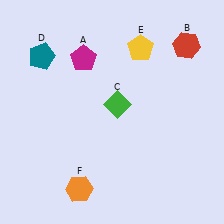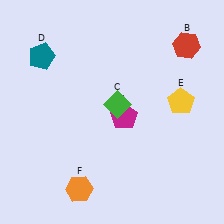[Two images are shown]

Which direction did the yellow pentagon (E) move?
The yellow pentagon (E) moved down.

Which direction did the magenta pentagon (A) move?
The magenta pentagon (A) moved down.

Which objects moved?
The objects that moved are: the magenta pentagon (A), the yellow pentagon (E).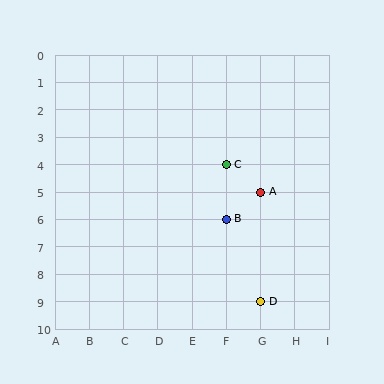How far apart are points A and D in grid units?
Points A and D are 4 rows apart.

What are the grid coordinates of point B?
Point B is at grid coordinates (F, 6).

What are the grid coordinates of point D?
Point D is at grid coordinates (G, 9).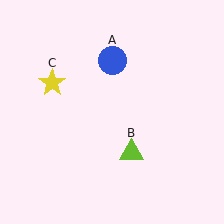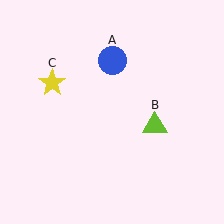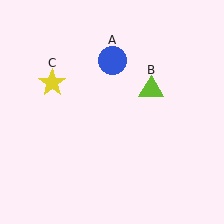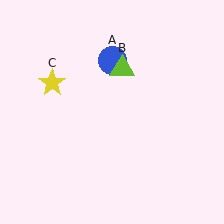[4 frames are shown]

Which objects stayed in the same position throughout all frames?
Blue circle (object A) and yellow star (object C) remained stationary.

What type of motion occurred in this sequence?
The lime triangle (object B) rotated counterclockwise around the center of the scene.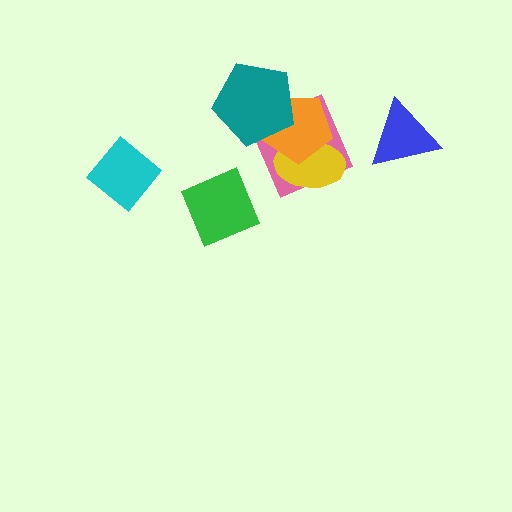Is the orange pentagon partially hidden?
Yes, it is partially covered by another shape.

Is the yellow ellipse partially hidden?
Yes, it is partially covered by another shape.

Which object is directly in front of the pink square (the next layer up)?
The yellow ellipse is directly in front of the pink square.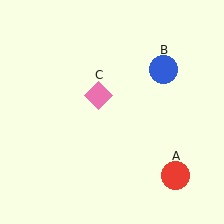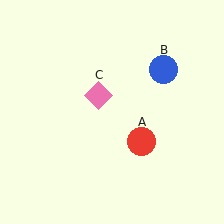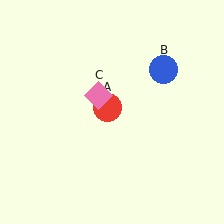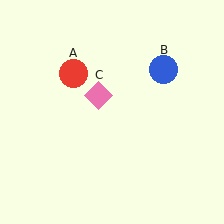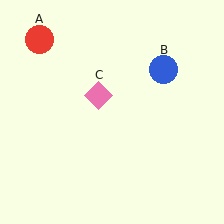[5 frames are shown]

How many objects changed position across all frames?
1 object changed position: red circle (object A).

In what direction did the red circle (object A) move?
The red circle (object A) moved up and to the left.